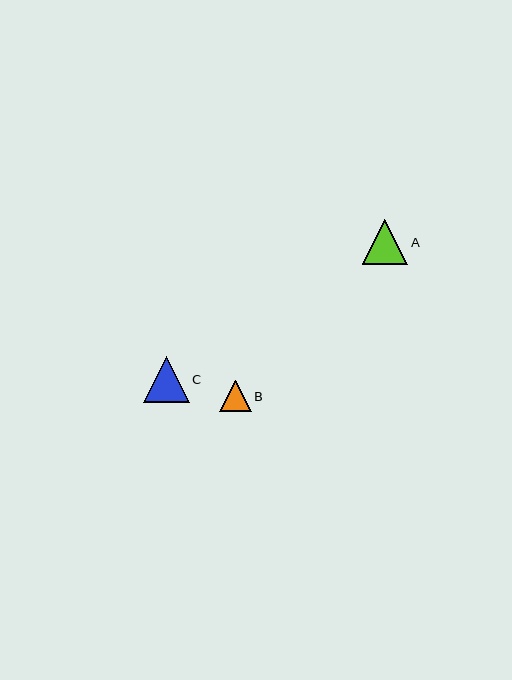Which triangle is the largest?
Triangle C is the largest with a size of approximately 46 pixels.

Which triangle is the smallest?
Triangle B is the smallest with a size of approximately 32 pixels.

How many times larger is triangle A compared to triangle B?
Triangle A is approximately 1.4 times the size of triangle B.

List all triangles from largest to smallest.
From largest to smallest: C, A, B.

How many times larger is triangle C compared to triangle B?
Triangle C is approximately 1.5 times the size of triangle B.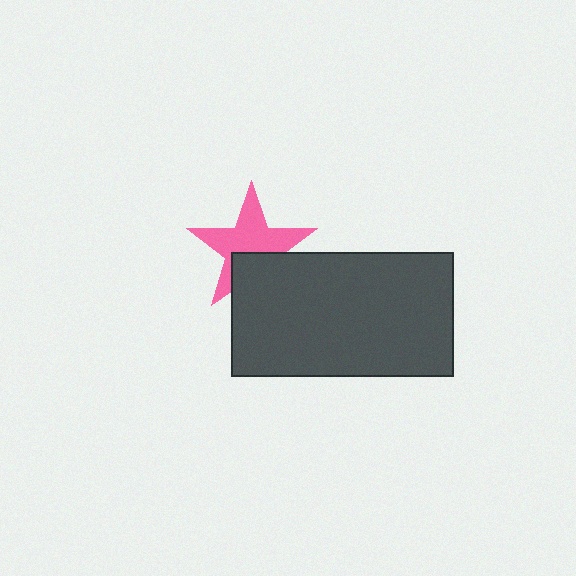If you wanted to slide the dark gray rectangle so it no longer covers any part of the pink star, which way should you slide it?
Slide it down — that is the most direct way to separate the two shapes.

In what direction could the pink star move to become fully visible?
The pink star could move up. That would shift it out from behind the dark gray rectangle entirely.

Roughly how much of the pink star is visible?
Most of it is visible (roughly 67%).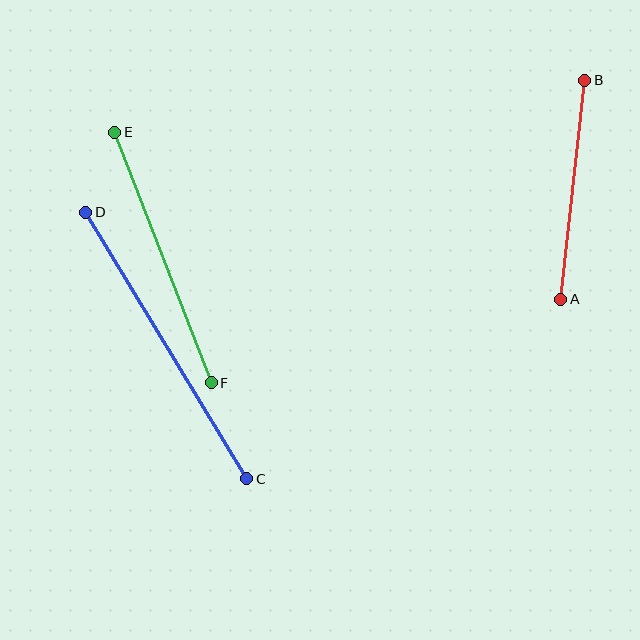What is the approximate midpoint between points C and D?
The midpoint is at approximately (166, 346) pixels.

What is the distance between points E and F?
The distance is approximately 268 pixels.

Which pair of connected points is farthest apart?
Points C and D are farthest apart.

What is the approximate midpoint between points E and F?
The midpoint is at approximately (163, 258) pixels.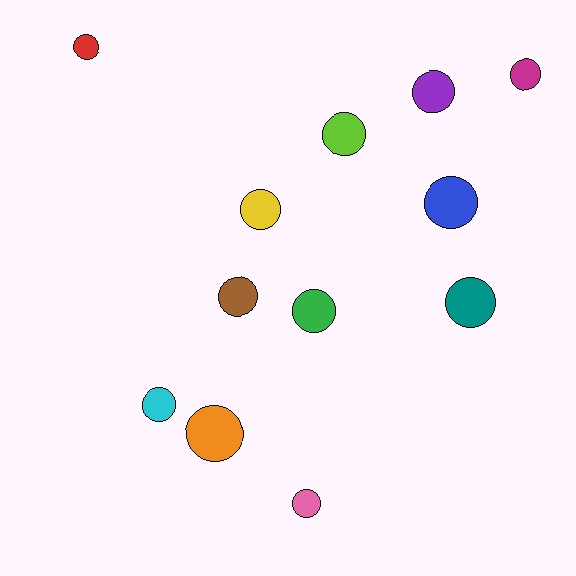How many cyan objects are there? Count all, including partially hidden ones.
There is 1 cyan object.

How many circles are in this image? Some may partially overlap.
There are 12 circles.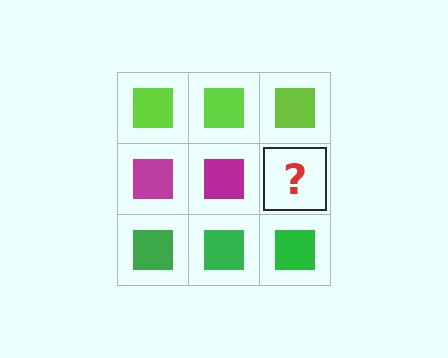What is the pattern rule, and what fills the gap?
The rule is that each row has a consistent color. The gap should be filled with a magenta square.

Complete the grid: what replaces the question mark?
The question mark should be replaced with a magenta square.